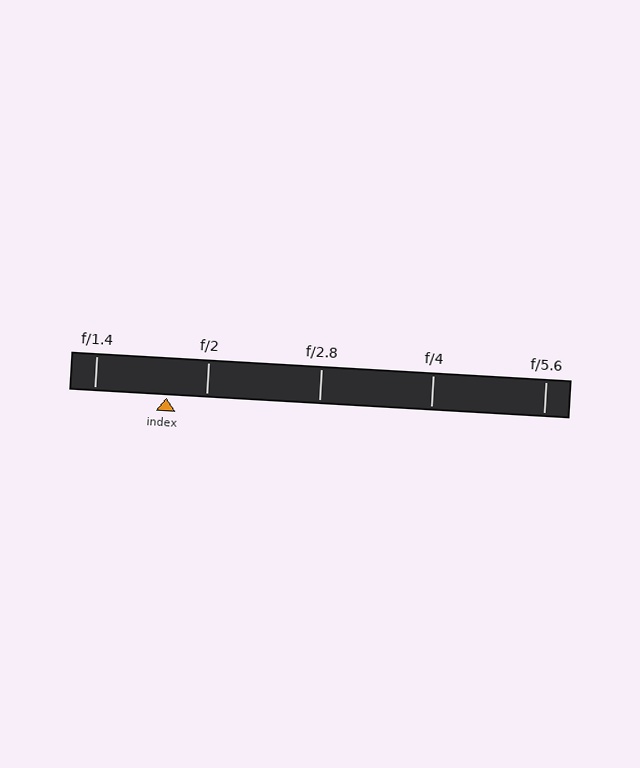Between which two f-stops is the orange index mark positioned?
The index mark is between f/1.4 and f/2.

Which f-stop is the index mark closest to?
The index mark is closest to f/2.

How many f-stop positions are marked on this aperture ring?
There are 5 f-stop positions marked.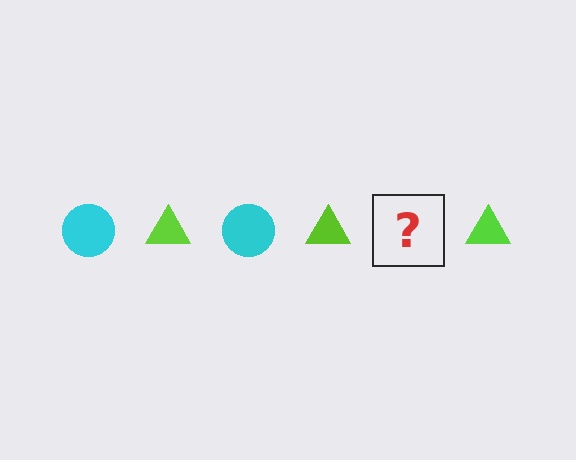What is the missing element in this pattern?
The missing element is a cyan circle.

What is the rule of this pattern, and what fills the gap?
The rule is that the pattern alternates between cyan circle and lime triangle. The gap should be filled with a cyan circle.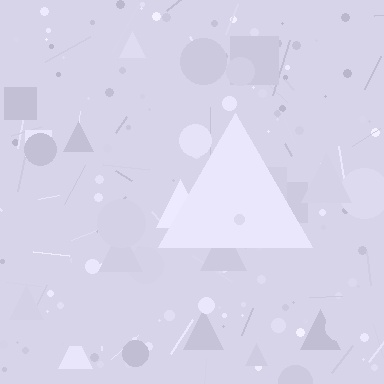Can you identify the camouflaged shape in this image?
The camouflaged shape is a triangle.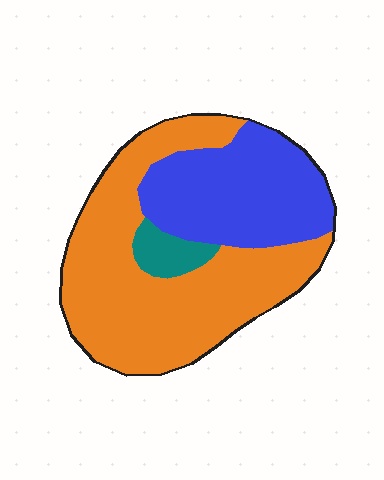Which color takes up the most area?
Orange, at roughly 60%.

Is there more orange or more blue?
Orange.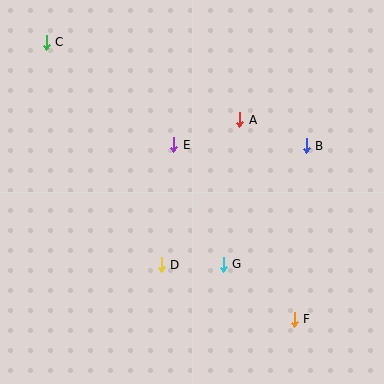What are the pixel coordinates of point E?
Point E is at (174, 145).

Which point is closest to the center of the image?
Point E at (174, 145) is closest to the center.